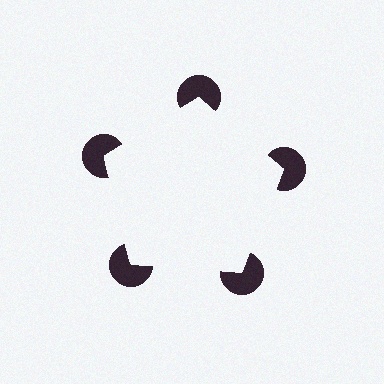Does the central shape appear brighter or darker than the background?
It typically appears slightly brighter than the background, even though no actual brightness change is drawn.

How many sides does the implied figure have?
5 sides.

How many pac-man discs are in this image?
There are 5 — one at each vertex of the illusory pentagon.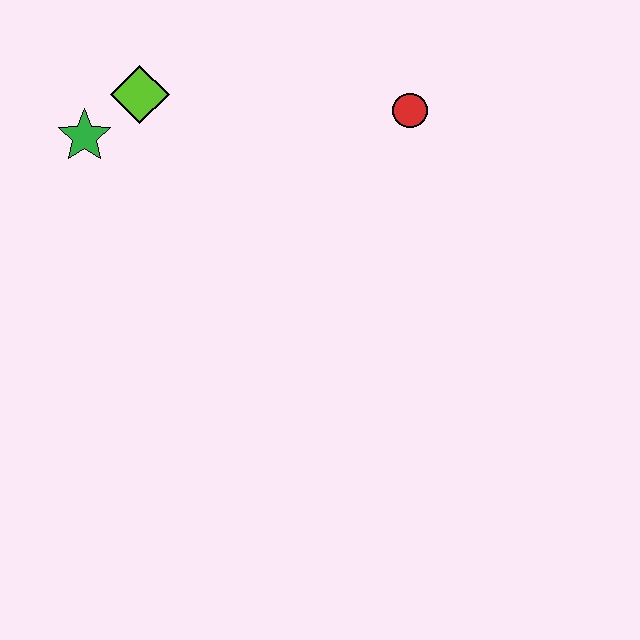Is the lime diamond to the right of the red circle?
No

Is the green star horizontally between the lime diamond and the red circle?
No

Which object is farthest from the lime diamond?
The red circle is farthest from the lime diamond.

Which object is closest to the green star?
The lime diamond is closest to the green star.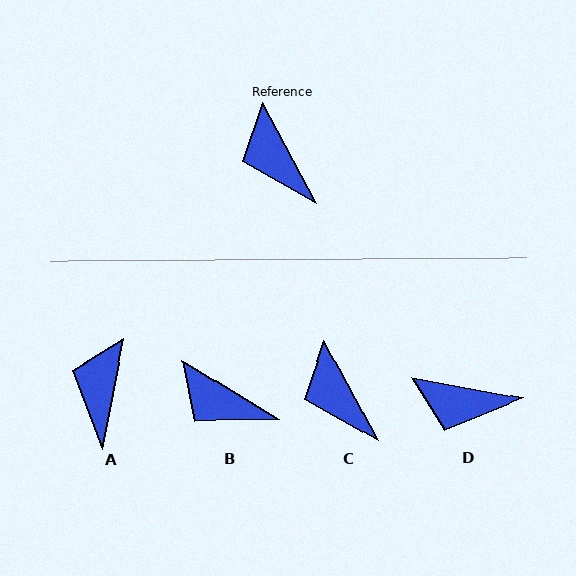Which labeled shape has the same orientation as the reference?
C.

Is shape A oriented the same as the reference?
No, it is off by about 40 degrees.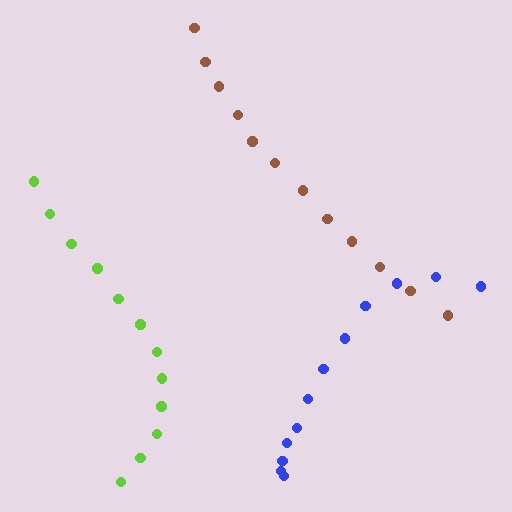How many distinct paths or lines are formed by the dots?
There are 3 distinct paths.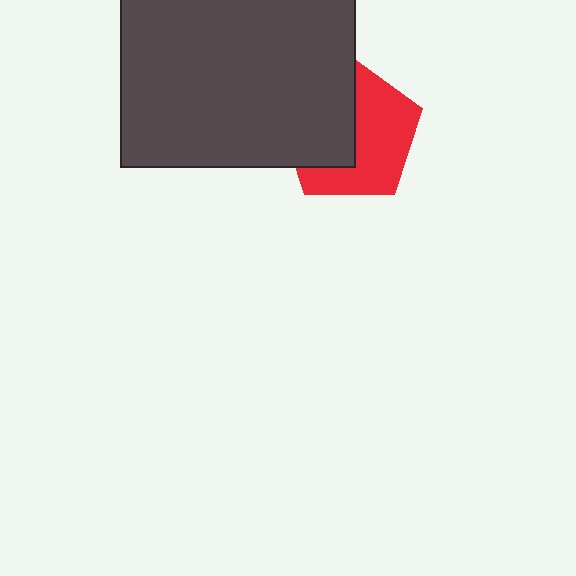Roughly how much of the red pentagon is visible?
About half of it is visible (roughly 55%).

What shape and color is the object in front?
The object in front is a dark gray rectangle.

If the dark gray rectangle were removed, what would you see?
You would see the complete red pentagon.